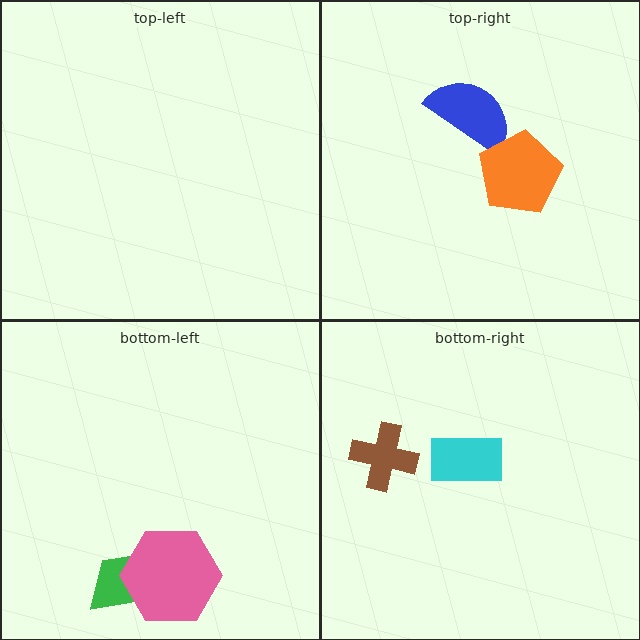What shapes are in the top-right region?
The blue semicircle, the orange pentagon.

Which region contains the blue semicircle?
The top-right region.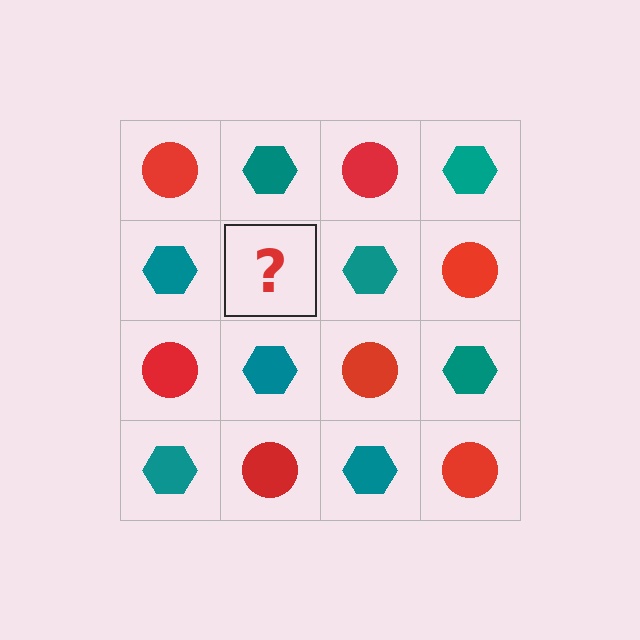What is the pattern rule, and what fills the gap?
The rule is that it alternates red circle and teal hexagon in a checkerboard pattern. The gap should be filled with a red circle.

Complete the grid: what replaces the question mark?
The question mark should be replaced with a red circle.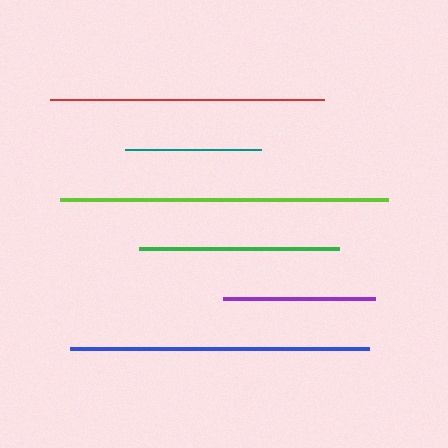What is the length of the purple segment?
The purple segment is approximately 152 pixels long.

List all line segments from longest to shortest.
From longest to shortest: lime, blue, red, green, purple, teal.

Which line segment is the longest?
The lime line is the longest at approximately 328 pixels.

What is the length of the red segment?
The red segment is approximately 274 pixels long.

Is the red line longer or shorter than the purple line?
The red line is longer than the purple line.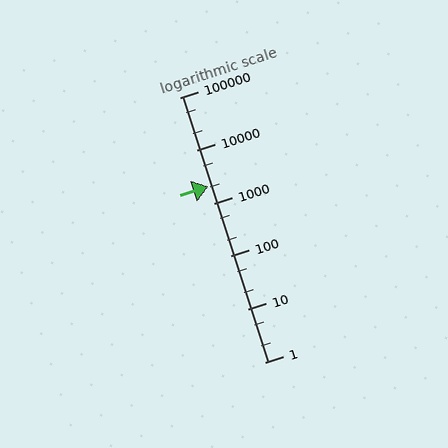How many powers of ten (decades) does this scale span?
The scale spans 5 decades, from 1 to 100000.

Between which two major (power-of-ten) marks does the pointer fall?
The pointer is between 1000 and 10000.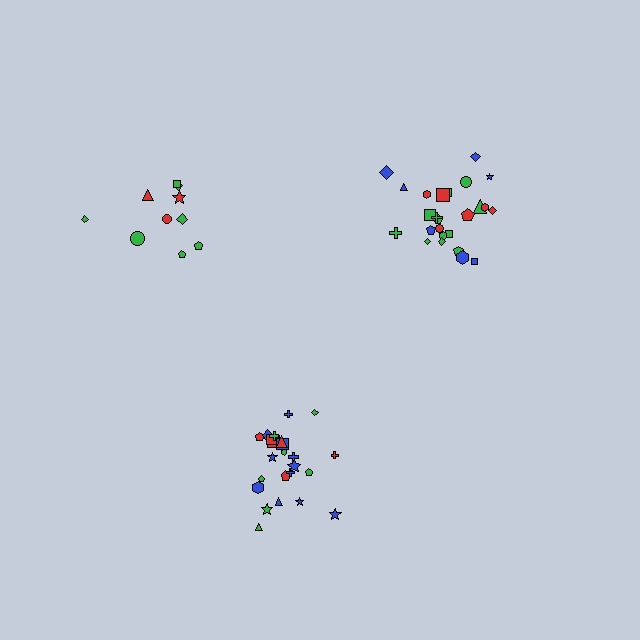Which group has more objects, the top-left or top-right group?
The top-right group.